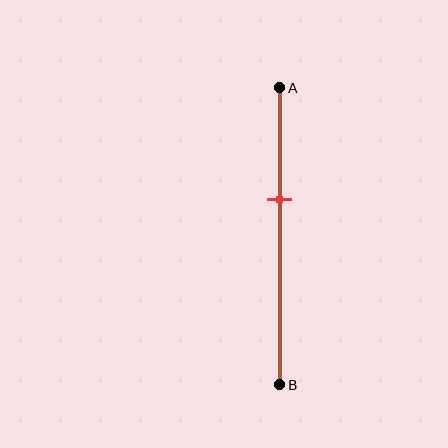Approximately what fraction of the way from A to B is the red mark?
The red mark is approximately 40% of the way from A to B.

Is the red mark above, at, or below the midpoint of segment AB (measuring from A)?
The red mark is above the midpoint of segment AB.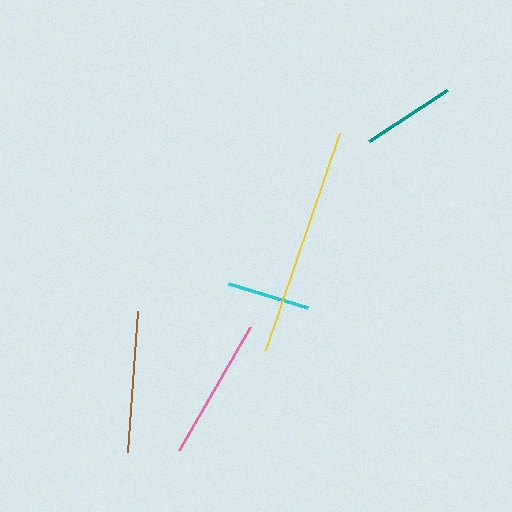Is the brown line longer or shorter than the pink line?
The pink line is longer than the brown line.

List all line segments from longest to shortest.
From longest to shortest: yellow, pink, brown, teal, cyan.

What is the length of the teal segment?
The teal segment is approximately 94 pixels long.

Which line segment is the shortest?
The cyan line is the shortest at approximately 82 pixels.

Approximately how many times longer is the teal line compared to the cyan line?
The teal line is approximately 1.1 times the length of the cyan line.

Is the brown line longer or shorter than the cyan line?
The brown line is longer than the cyan line.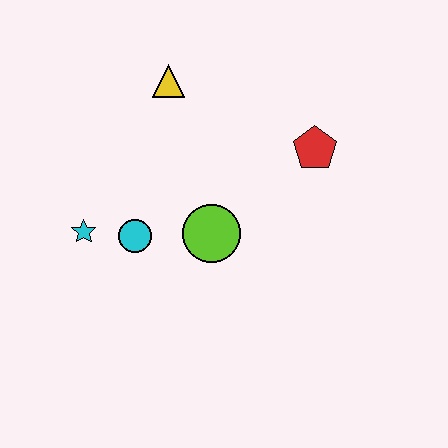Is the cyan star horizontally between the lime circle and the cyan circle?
No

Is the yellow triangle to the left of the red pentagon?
Yes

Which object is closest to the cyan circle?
The cyan star is closest to the cyan circle.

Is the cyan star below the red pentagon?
Yes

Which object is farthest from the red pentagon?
The cyan star is farthest from the red pentagon.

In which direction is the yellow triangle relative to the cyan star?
The yellow triangle is above the cyan star.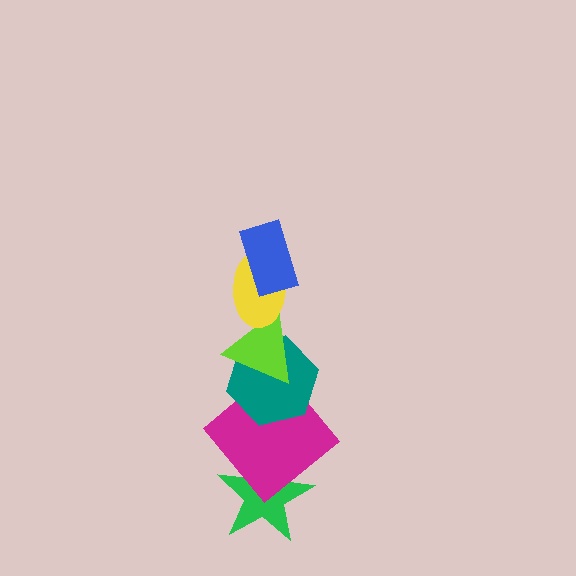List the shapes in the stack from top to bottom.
From top to bottom: the blue rectangle, the yellow ellipse, the lime triangle, the teal hexagon, the magenta diamond, the green star.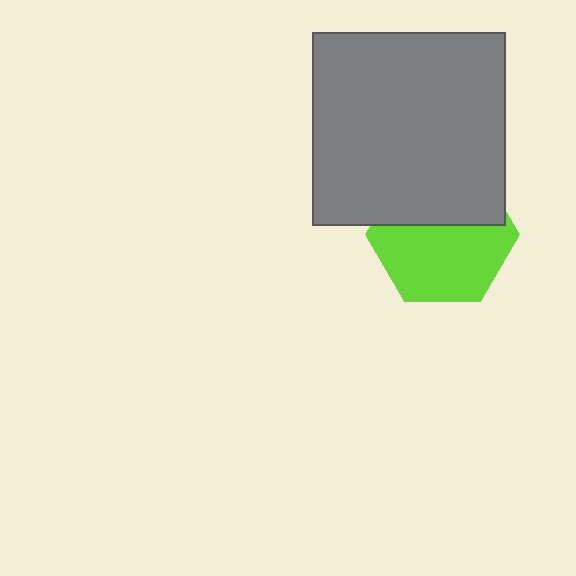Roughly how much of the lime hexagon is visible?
About half of it is visible (roughly 59%).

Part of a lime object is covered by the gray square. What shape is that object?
It is a hexagon.